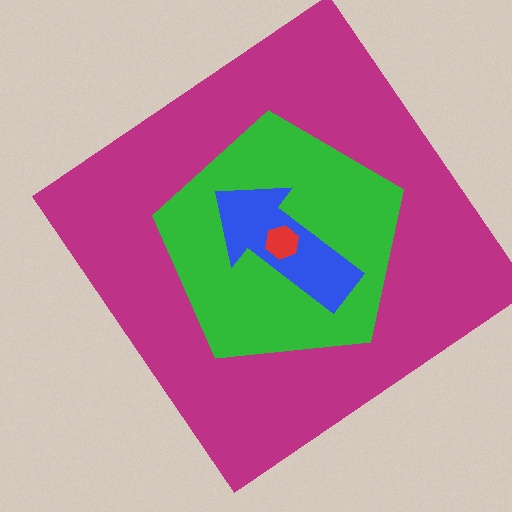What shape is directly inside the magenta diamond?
The green pentagon.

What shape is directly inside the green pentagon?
The blue arrow.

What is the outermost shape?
The magenta diamond.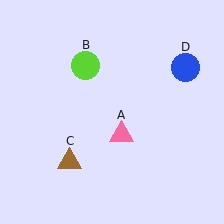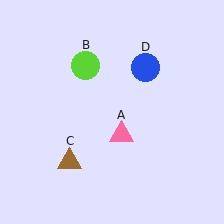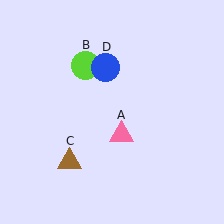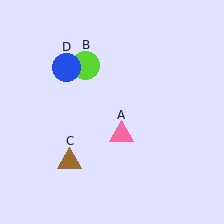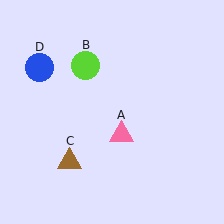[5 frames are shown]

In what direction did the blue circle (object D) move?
The blue circle (object D) moved left.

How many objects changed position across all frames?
1 object changed position: blue circle (object D).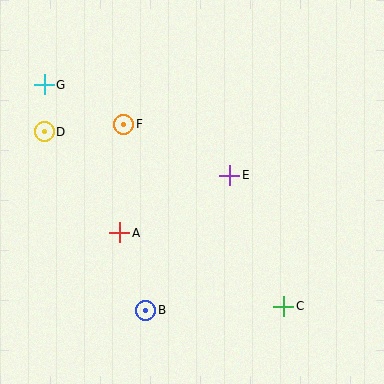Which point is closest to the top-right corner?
Point E is closest to the top-right corner.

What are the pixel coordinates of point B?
Point B is at (146, 310).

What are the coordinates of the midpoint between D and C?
The midpoint between D and C is at (164, 219).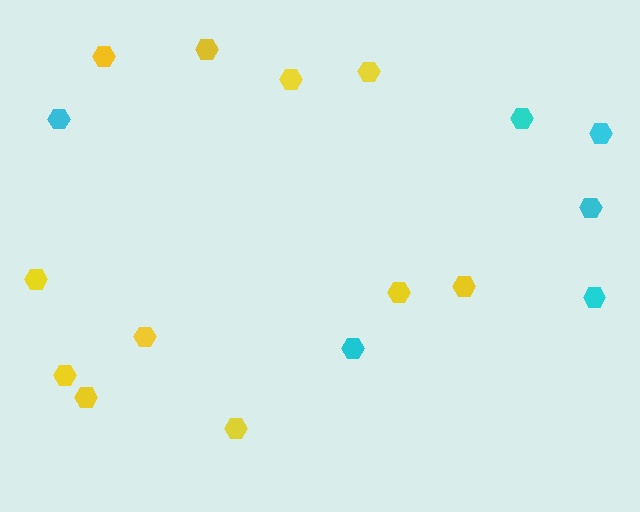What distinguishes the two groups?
There are 2 groups: one group of cyan hexagons (6) and one group of yellow hexagons (11).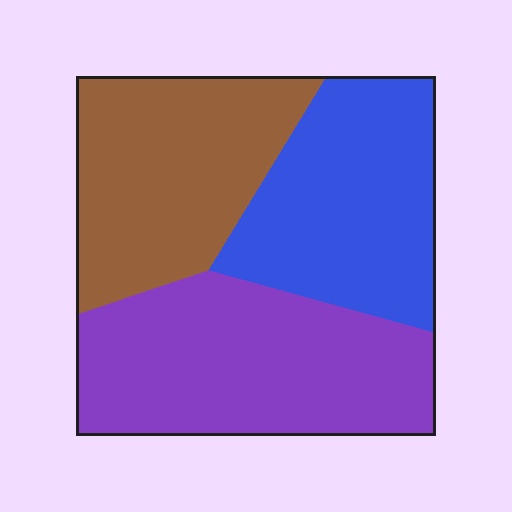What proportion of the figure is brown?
Brown takes up between a sixth and a third of the figure.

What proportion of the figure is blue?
Blue takes up about one third (1/3) of the figure.